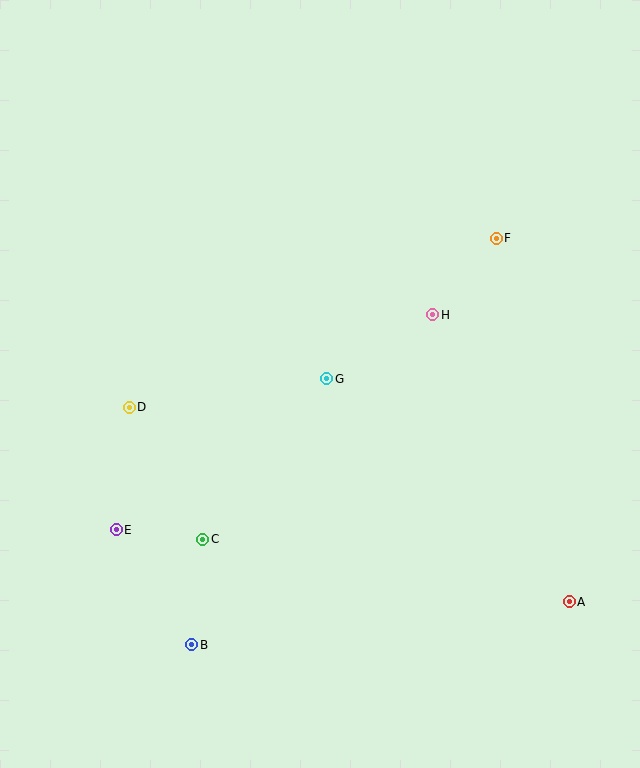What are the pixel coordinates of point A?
Point A is at (569, 602).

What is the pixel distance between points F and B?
The distance between F and B is 508 pixels.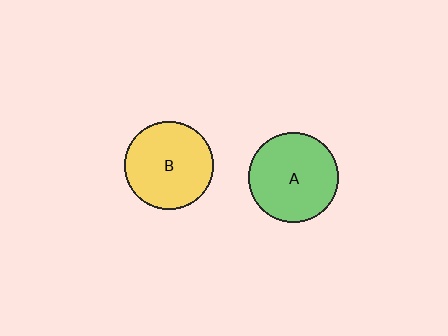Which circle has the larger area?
Circle A (green).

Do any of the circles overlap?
No, none of the circles overlap.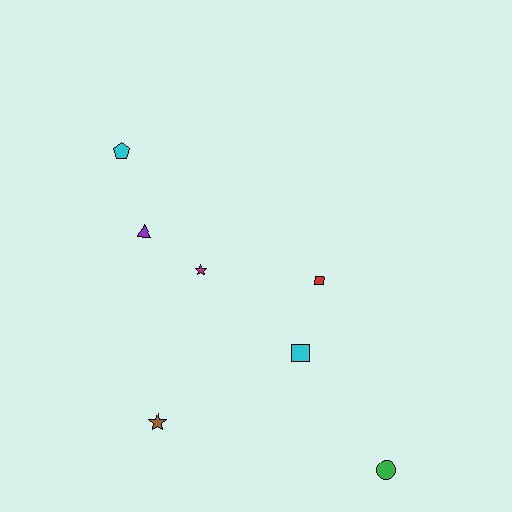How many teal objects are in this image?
There are no teal objects.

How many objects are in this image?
There are 7 objects.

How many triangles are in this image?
There is 1 triangle.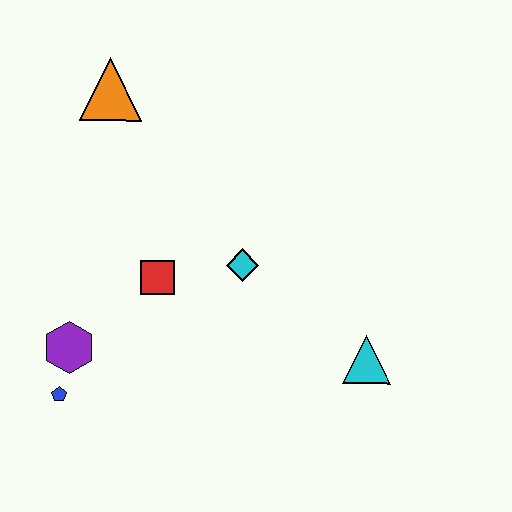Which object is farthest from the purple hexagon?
The cyan triangle is farthest from the purple hexagon.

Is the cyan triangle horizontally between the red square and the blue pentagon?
No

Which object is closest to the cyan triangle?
The cyan diamond is closest to the cyan triangle.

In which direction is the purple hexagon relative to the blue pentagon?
The purple hexagon is above the blue pentagon.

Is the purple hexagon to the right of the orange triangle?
No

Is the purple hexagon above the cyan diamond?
No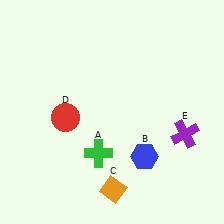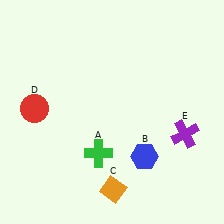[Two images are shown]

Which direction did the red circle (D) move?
The red circle (D) moved left.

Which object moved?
The red circle (D) moved left.